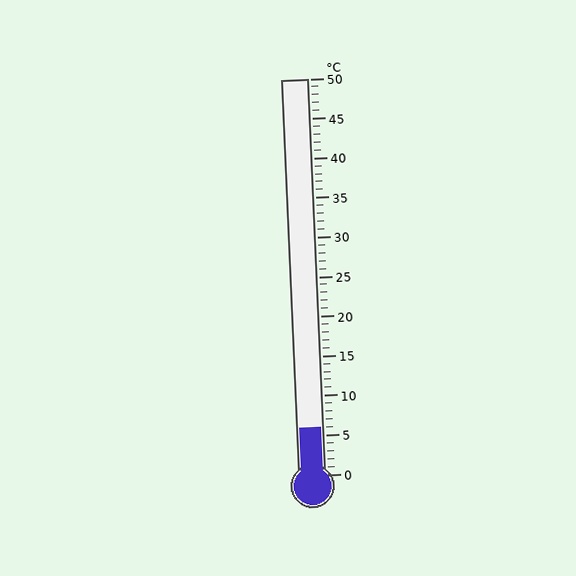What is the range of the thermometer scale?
The thermometer scale ranges from 0°C to 50°C.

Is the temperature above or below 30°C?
The temperature is below 30°C.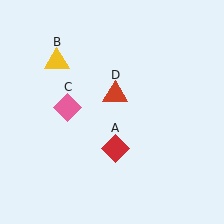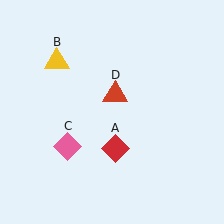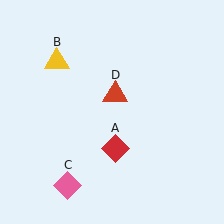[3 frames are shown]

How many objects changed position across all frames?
1 object changed position: pink diamond (object C).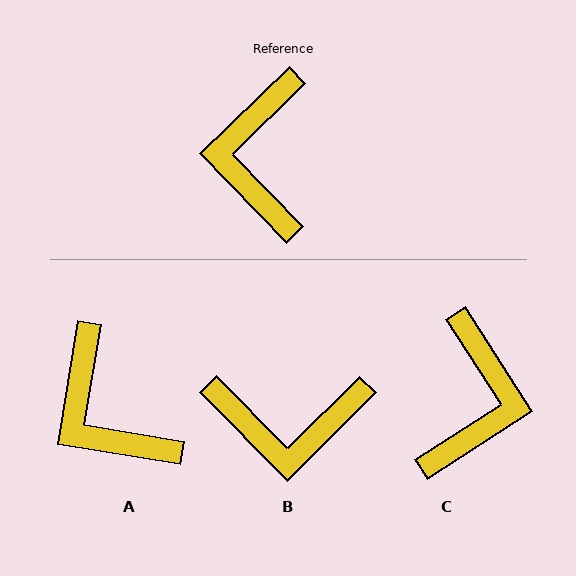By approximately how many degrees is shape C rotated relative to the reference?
Approximately 168 degrees counter-clockwise.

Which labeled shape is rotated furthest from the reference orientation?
C, about 168 degrees away.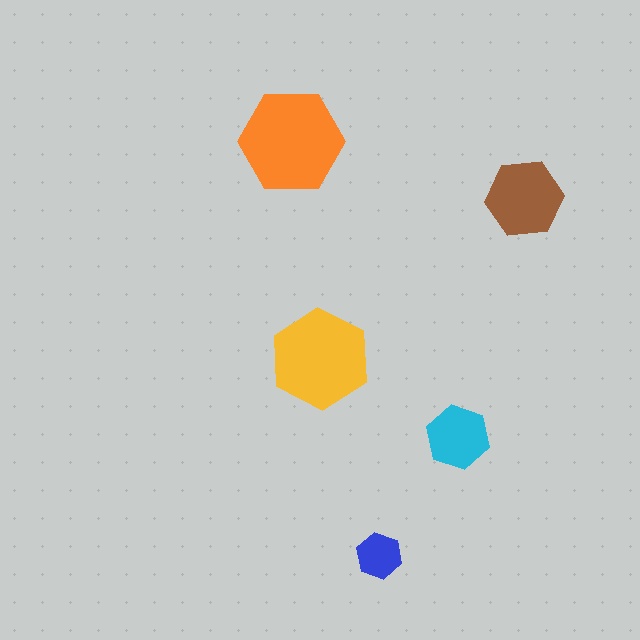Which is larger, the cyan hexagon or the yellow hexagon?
The yellow one.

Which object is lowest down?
The blue hexagon is bottommost.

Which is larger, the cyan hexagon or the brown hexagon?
The brown one.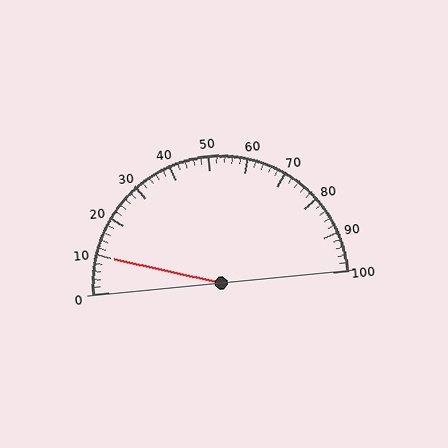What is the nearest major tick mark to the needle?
The nearest major tick mark is 10.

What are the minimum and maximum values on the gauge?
The gauge ranges from 0 to 100.